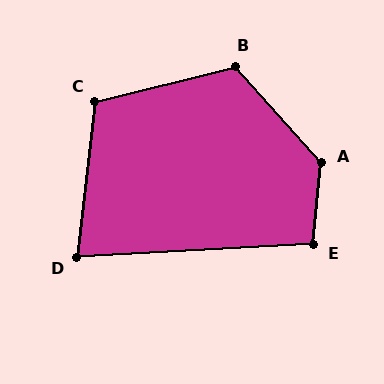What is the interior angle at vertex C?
Approximately 111 degrees (obtuse).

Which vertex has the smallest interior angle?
D, at approximately 80 degrees.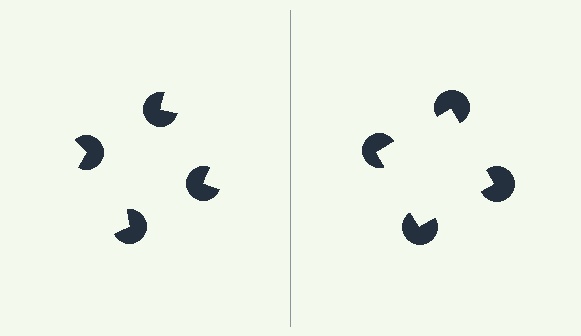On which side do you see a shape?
An illusory square appears on the right side. On the left side the wedge cuts are rotated, so no coherent shape forms.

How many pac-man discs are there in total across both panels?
8 — 4 on each side.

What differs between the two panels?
The pac-man discs are positioned identically on both sides; only the wedge orientations differ. On the right they align to a square; on the left they are misaligned.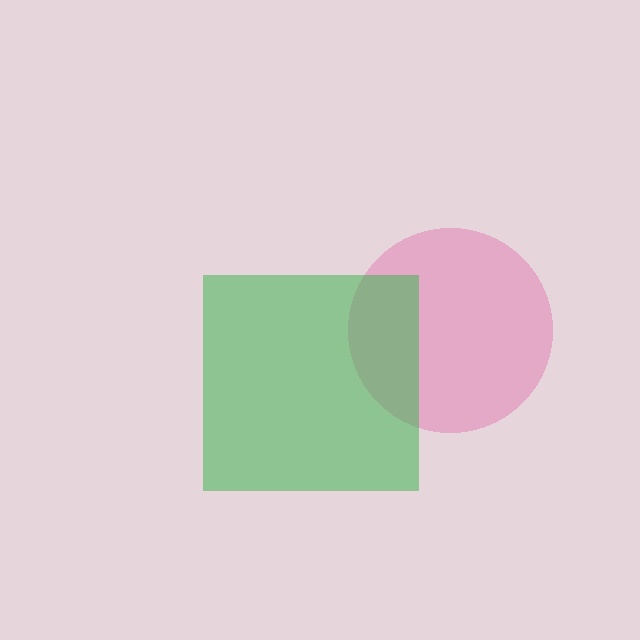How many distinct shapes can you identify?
There are 2 distinct shapes: a pink circle, a green square.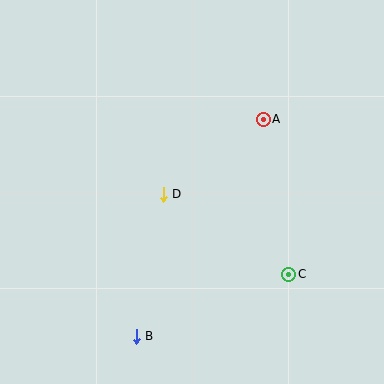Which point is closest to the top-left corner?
Point D is closest to the top-left corner.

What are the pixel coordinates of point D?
Point D is at (163, 194).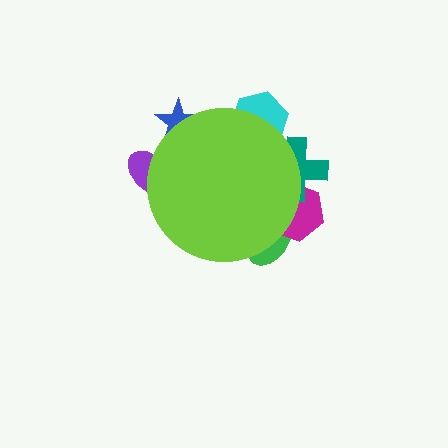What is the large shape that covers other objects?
A lime circle.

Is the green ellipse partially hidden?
Yes, the green ellipse is partially hidden behind the lime circle.